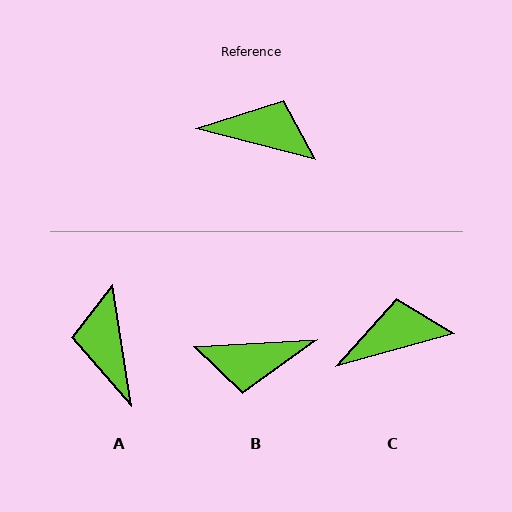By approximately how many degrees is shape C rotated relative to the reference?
Approximately 30 degrees counter-clockwise.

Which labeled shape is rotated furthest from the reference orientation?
B, about 162 degrees away.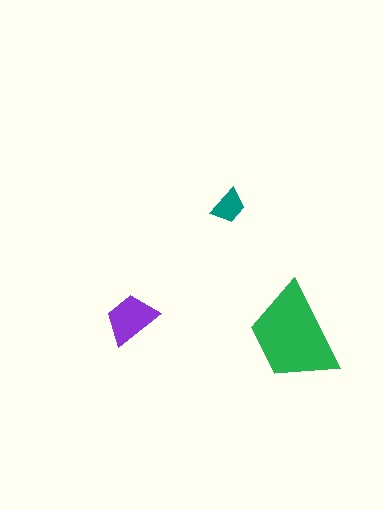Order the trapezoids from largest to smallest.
the green one, the purple one, the teal one.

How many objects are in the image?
There are 3 objects in the image.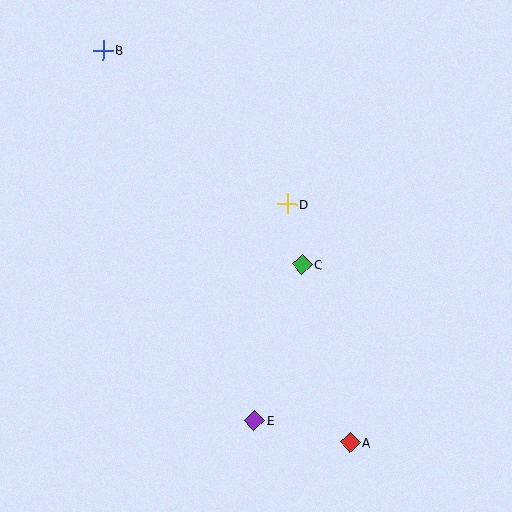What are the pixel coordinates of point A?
Point A is at (350, 443).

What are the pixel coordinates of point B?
Point B is at (103, 50).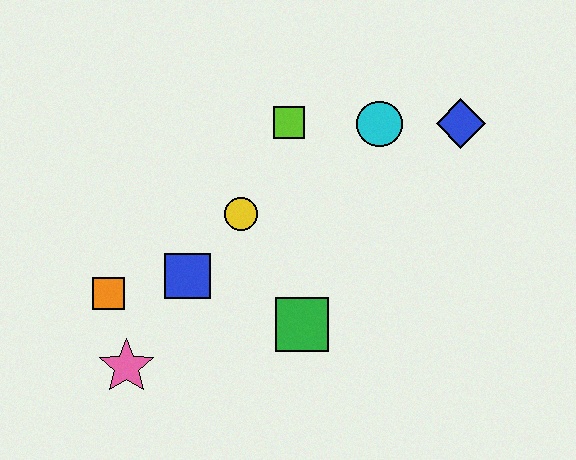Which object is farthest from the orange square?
The blue diamond is farthest from the orange square.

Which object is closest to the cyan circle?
The blue diamond is closest to the cyan circle.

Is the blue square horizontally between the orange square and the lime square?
Yes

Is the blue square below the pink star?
No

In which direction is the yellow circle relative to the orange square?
The yellow circle is to the right of the orange square.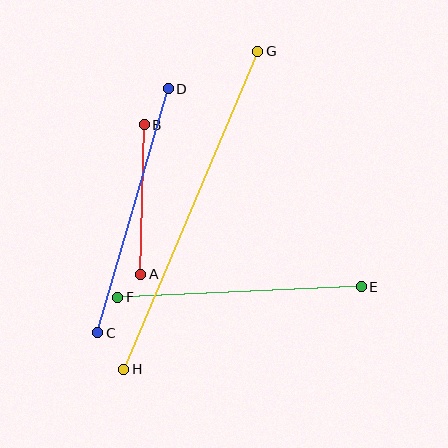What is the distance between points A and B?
The distance is approximately 150 pixels.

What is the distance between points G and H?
The distance is approximately 345 pixels.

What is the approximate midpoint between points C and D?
The midpoint is at approximately (133, 211) pixels.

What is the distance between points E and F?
The distance is approximately 244 pixels.